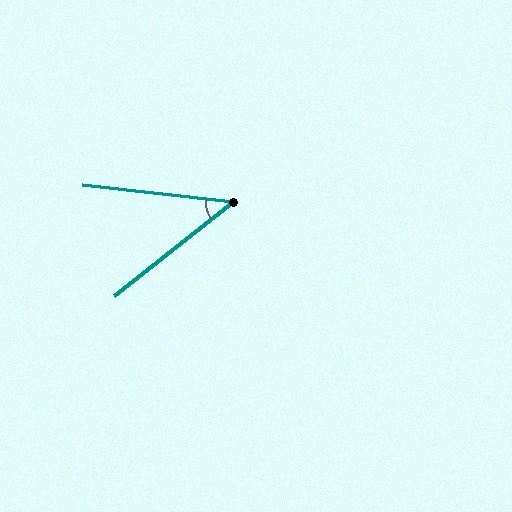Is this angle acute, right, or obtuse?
It is acute.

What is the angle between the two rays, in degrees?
Approximately 45 degrees.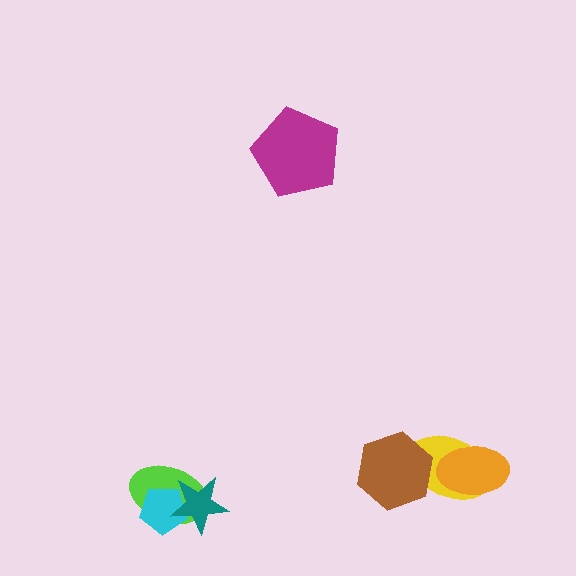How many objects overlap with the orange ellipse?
1 object overlaps with the orange ellipse.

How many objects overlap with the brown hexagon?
1 object overlaps with the brown hexagon.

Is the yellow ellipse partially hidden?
Yes, it is partially covered by another shape.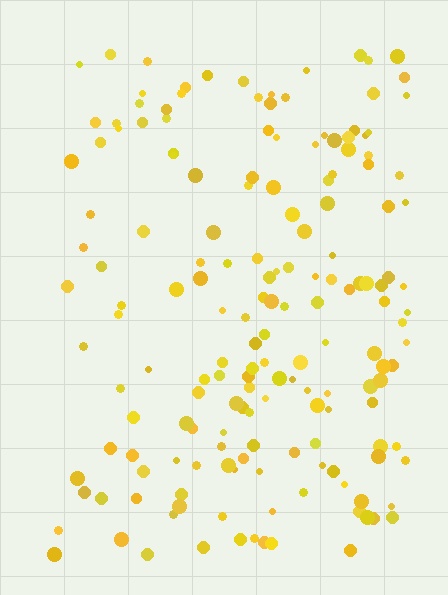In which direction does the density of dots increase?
From left to right, with the right side densest.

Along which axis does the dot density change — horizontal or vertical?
Horizontal.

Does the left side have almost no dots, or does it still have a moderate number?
Still a moderate number, just noticeably fewer than the right.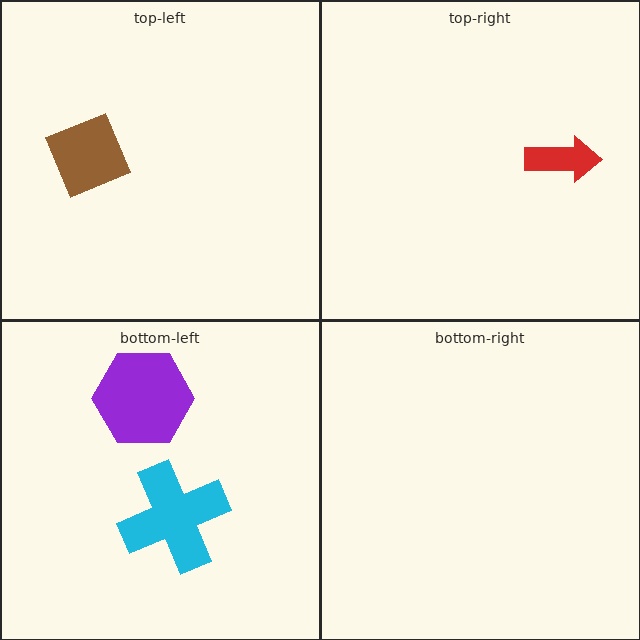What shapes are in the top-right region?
The red arrow.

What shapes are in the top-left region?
The brown square.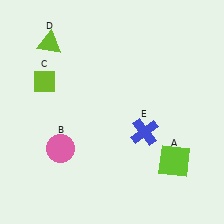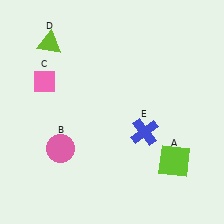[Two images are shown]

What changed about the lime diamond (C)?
In Image 1, C is lime. In Image 2, it changed to pink.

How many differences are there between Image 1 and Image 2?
There is 1 difference between the two images.